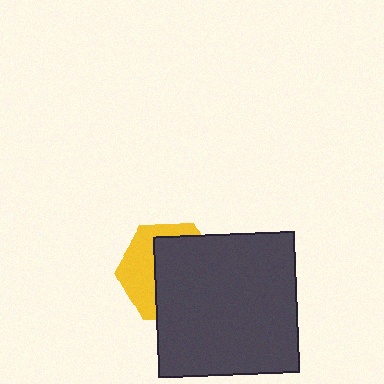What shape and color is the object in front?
The object in front is a dark gray square.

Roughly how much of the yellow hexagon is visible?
A small part of it is visible (roughly 40%).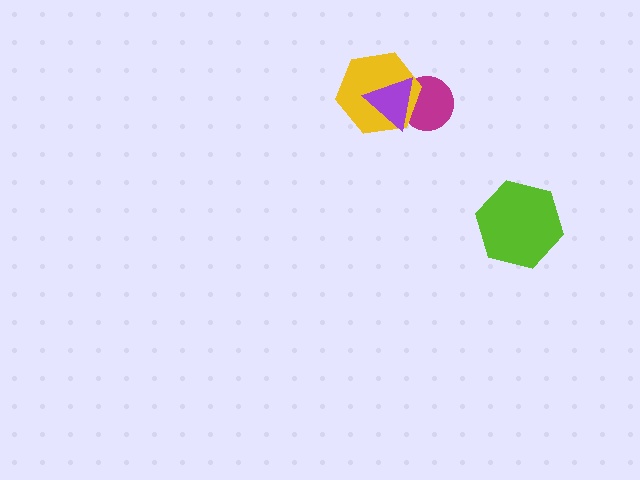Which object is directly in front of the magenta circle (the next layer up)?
The yellow hexagon is directly in front of the magenta circle.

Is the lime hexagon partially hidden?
No, no other shape covers it.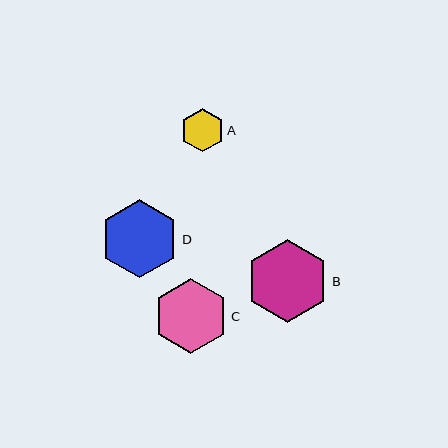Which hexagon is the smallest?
Hexagon A is the smallest with a size of approximately 43 pixels.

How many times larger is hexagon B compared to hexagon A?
Hexagon B is approximately 1.9 times the size of hexagon A.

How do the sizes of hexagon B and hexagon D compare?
Hexagon B and hexagon D are approximately the same size.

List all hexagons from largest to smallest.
From largest to smallest: B, D, C, A.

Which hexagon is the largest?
Hexagon B is the largest with a size of approximately 84 pixels.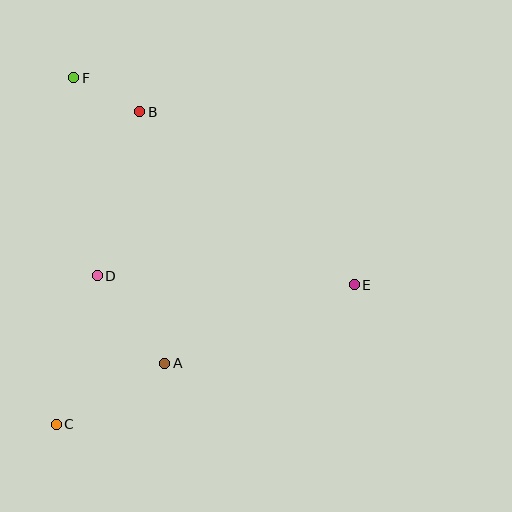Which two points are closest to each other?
Points B and F are closest to each other.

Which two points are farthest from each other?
Points E and F are farthest from each other.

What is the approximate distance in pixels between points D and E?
The distance between D and E is approximately 258 pixels.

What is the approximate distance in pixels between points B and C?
The distance between B and C is approximately 323 pixels.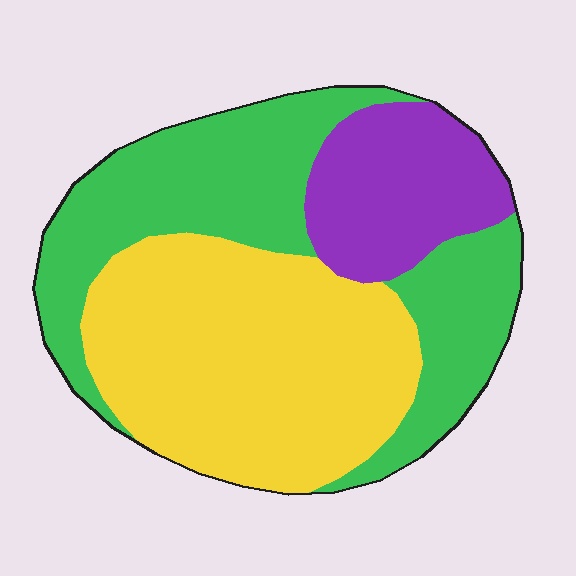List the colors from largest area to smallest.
From largest to smallest: yellow, green, purple.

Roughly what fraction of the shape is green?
Green takes up between a quarter and a half of the shape.